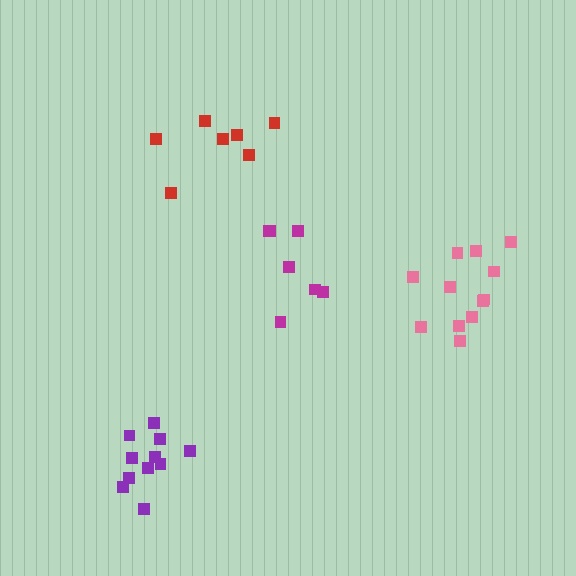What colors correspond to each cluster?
The clusters are colored: magenta, pink, purple, red.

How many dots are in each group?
Group 1: 7 dots, Group 2: 12 dots, Group 3: 11 dots, Group 4: 7 dots (37 total).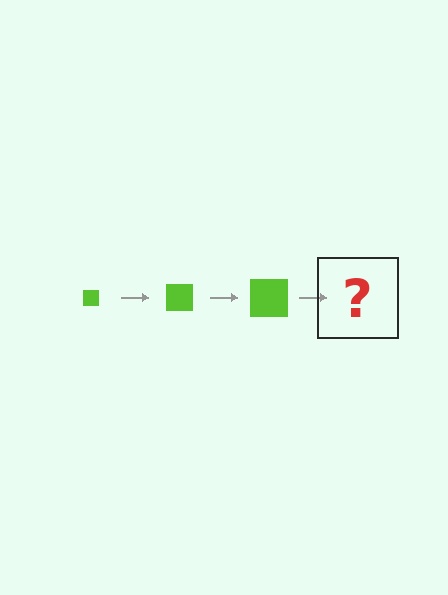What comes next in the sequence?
The next element should be a lime square, larger than the previous one.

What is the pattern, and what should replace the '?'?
The pattern is that the square gets progressively larger each step. The '?' should be a lime square, larger than the previous one.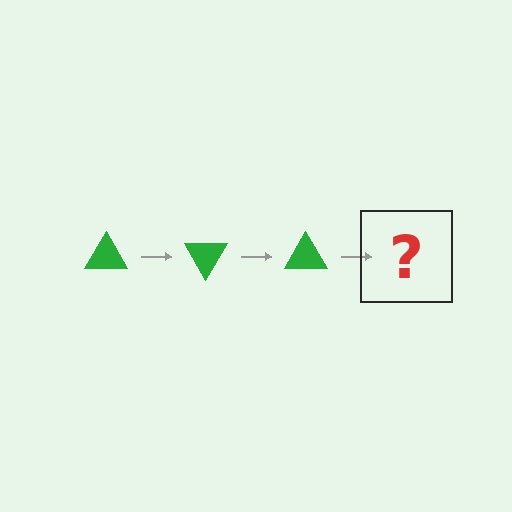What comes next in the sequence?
The next element should be a green triangle rotated 180 degrees.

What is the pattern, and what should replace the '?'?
The pattern is that the triangle rotates 60 degrees each step. The '?' should be a green triangle rotated 180 degrees.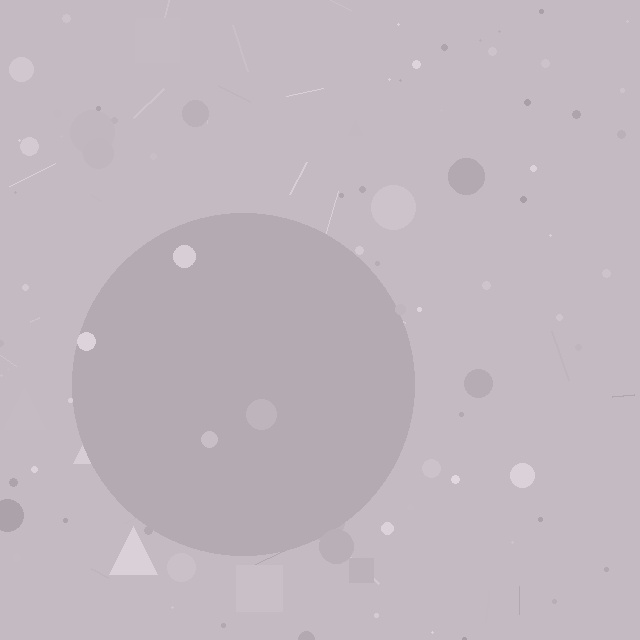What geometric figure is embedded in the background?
A circle is embedded in the background.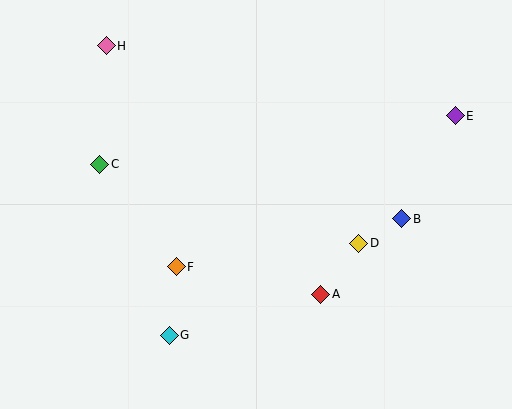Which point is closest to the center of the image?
Point F at (176, 267) is closest to the center.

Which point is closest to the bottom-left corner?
Point G is closest to the bottom-left corner.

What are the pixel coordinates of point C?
Point C is at (100, 164).